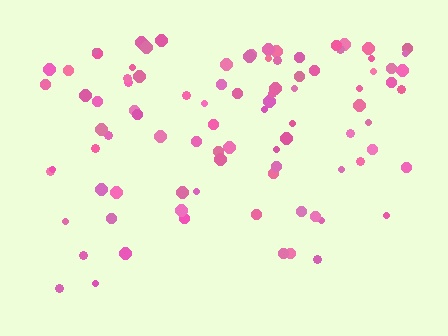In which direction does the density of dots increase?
From bottom to top, with the top side densest.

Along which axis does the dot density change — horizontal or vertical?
Vertical.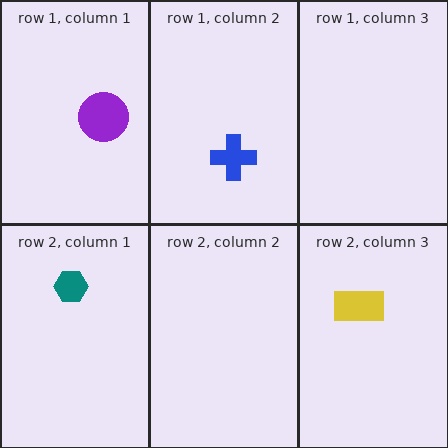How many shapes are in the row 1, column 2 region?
1.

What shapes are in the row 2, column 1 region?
The teal hexagon.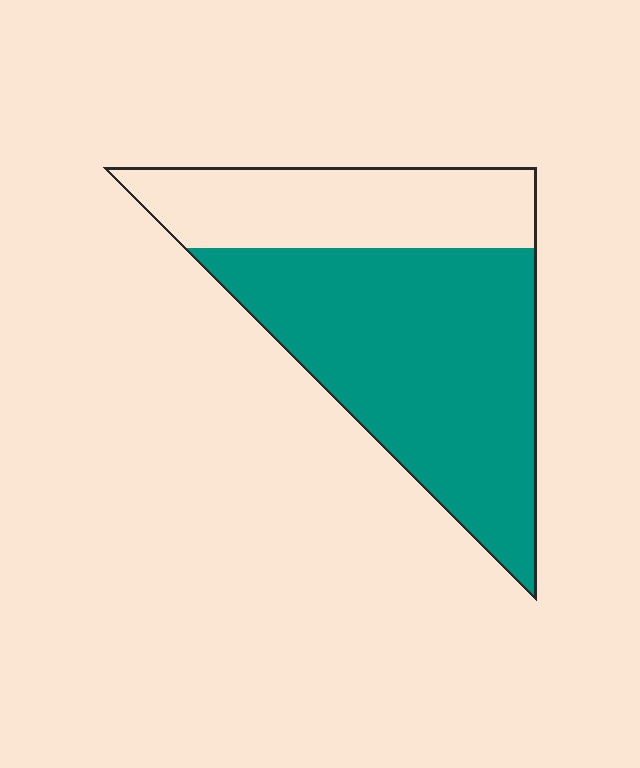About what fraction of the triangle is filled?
About two thirds (2/3).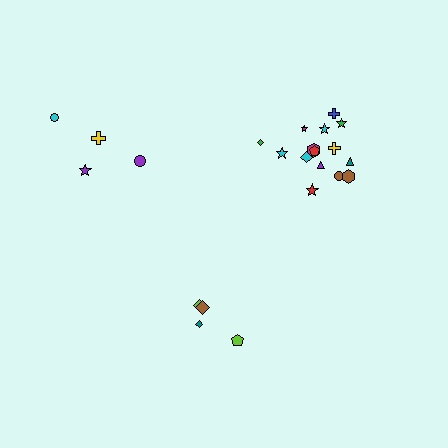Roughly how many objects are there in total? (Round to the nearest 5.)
Roughly 25 objects in total.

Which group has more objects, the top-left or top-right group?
The top-right group.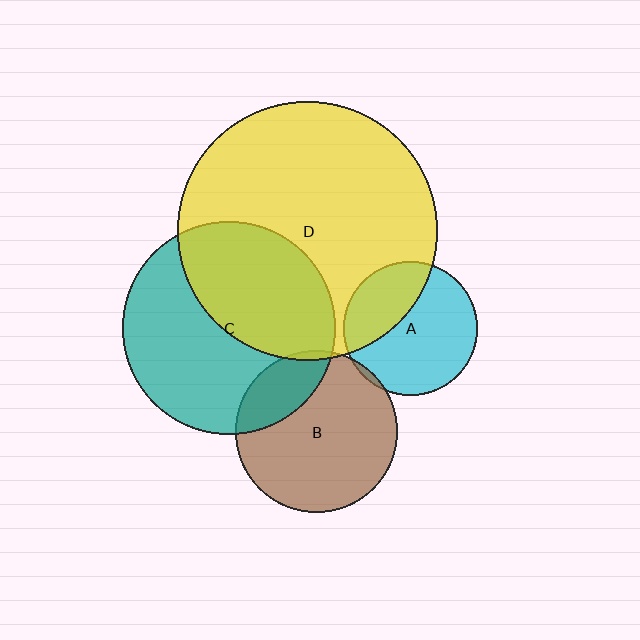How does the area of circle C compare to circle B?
Approximately 1.7 times.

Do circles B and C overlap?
Yes.